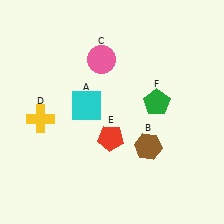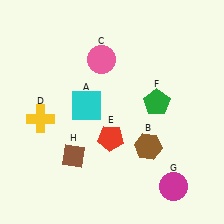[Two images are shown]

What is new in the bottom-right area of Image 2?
A magenta circle (G) was added in the bottom-right area of Image 2.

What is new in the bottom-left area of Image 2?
A brown diamond (H) was added in the bottom-left area of Image 2.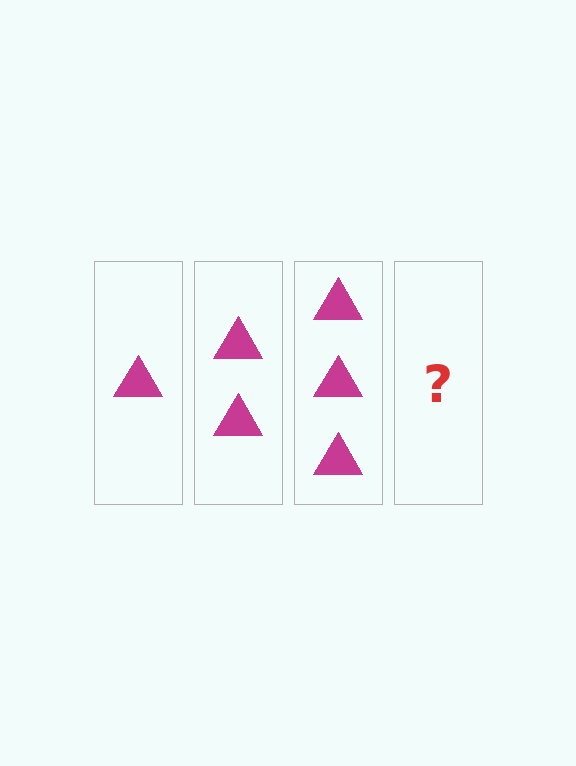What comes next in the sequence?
The next element should be 4 triangles.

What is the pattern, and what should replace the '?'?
The pattern is that each step adds one more triangle. The '?' should be 4 triangles.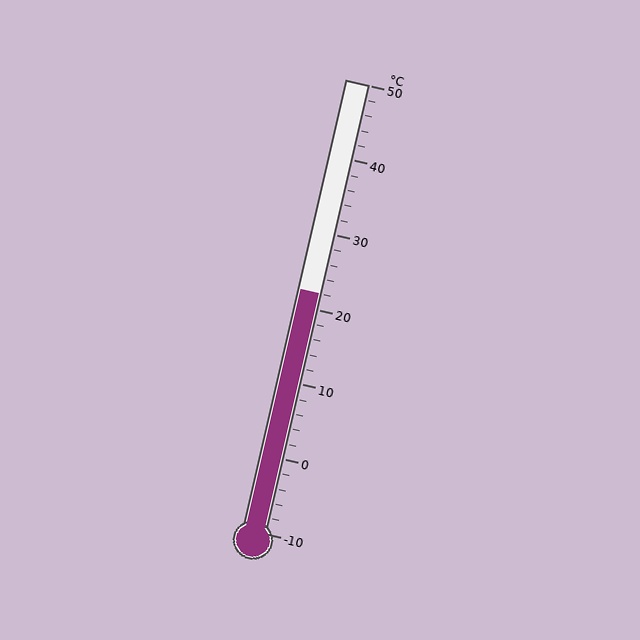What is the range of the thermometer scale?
The thermometer scale ranges from -10°C to 50°C.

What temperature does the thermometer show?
The thermometer shows approximately 22°C.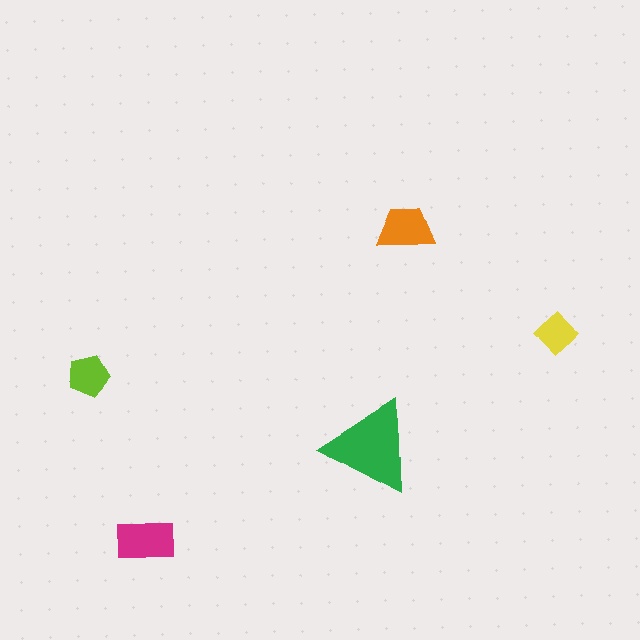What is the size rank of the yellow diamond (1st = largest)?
5th.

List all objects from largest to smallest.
The green triangle, the magenta rectangle, the orange trapezoid, the lime pentagon, the yellow diamond.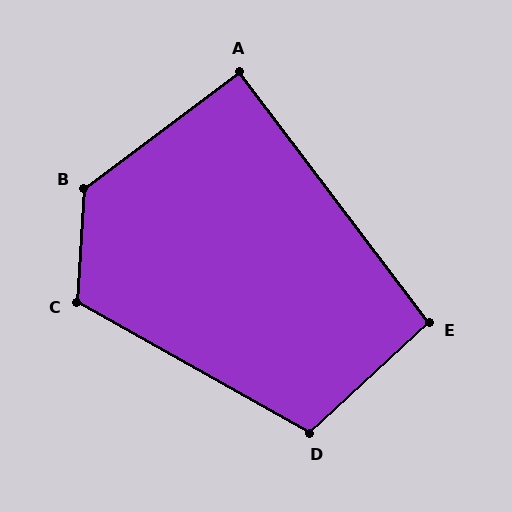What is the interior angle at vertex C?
Approximately 116 degrees (obtuse).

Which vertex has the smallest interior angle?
A, at approximately 90 degrees.